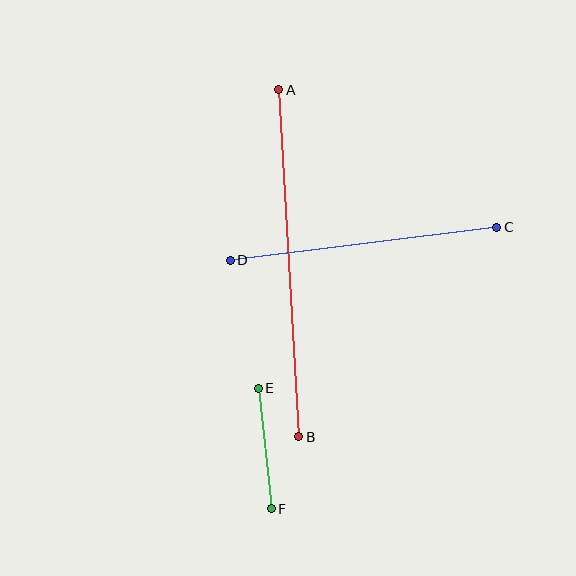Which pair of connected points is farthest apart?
Points A and B are farthest apart.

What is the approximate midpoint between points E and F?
The midpoint is at approximately (265, 448) pixels.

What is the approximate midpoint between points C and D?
The midpoint is at approximately (363, 244) pixels.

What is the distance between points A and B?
The distance is approximately 347 pixels.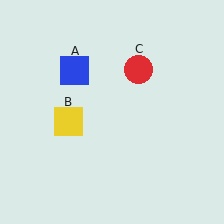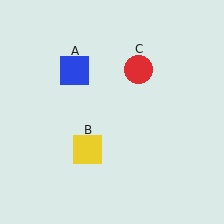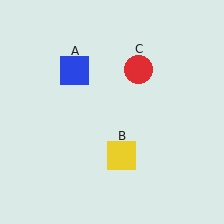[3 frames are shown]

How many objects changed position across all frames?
1 object changed position: yellow square (object B).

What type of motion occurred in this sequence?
The yellow square (object B) rotated counterclockwise around the center of the scene.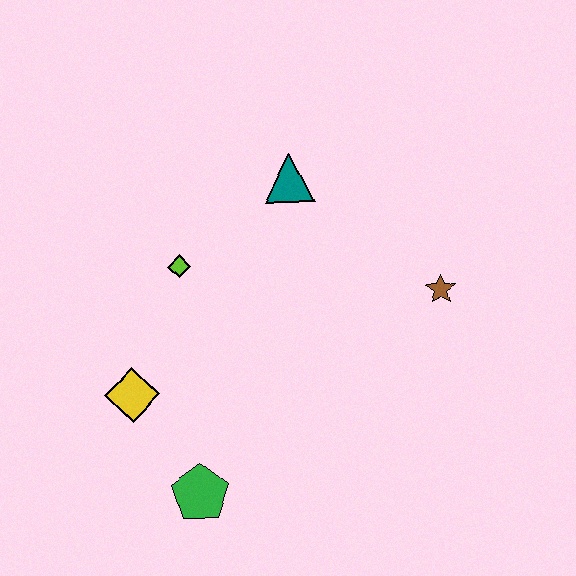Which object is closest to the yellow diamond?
The green pentagon is closest to the yellow diamond.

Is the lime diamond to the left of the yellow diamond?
No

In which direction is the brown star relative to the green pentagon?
The brown star is to the right of the green pentagon.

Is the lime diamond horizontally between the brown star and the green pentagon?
No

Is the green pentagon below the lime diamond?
Yes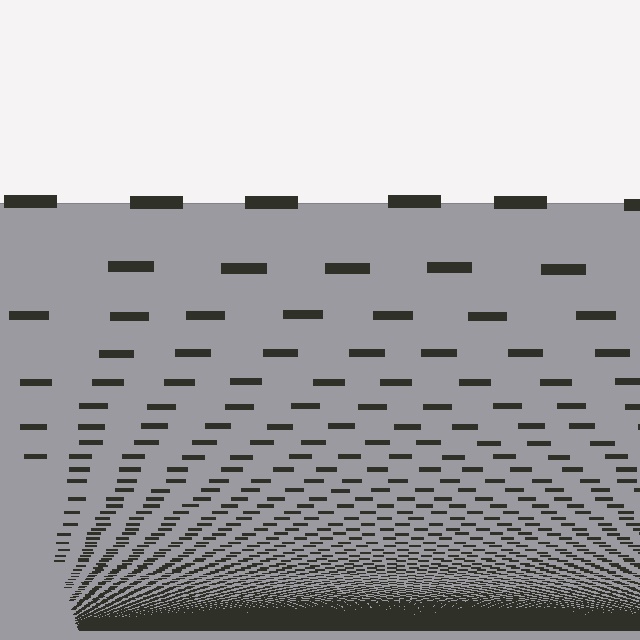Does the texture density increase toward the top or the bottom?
Density increases toward the bottom.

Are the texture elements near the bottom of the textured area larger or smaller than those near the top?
Smaller. The gradient is inverted — elements near the bottom are smaller and denser.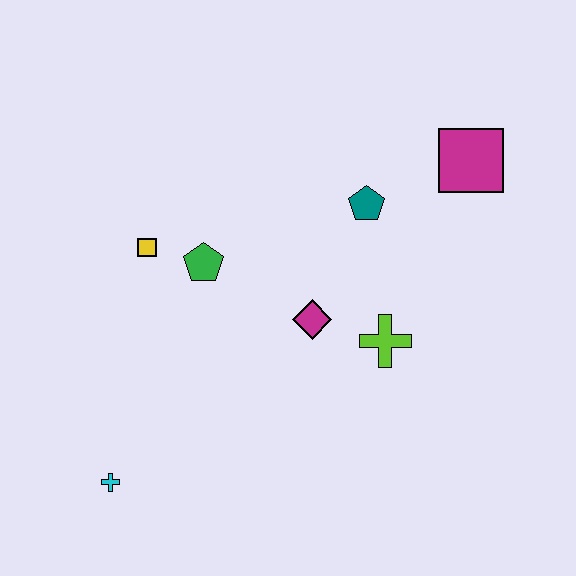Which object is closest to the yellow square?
The green pentagon is closest to the yellow square.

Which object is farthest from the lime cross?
The cyan cross is farthest from the lime cross.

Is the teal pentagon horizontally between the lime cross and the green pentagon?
Yes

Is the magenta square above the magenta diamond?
Yes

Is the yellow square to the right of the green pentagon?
No